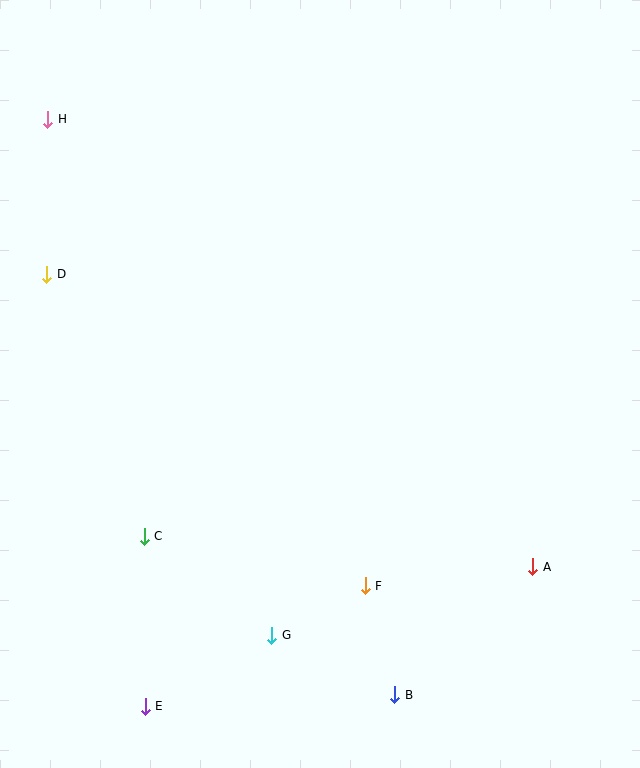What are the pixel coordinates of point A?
Point A is at (533, 567).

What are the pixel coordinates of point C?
Point C is at (144, 536).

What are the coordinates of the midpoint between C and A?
The midpoint between C and A is at (338, 552).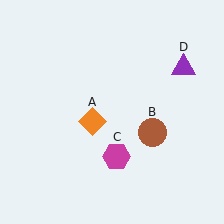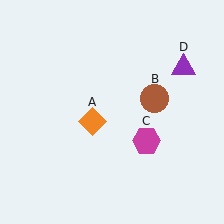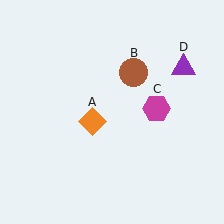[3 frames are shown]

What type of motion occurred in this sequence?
The brown circle (object B), magenta hexagon (object C) rotated counterclockwise around the center of the scene.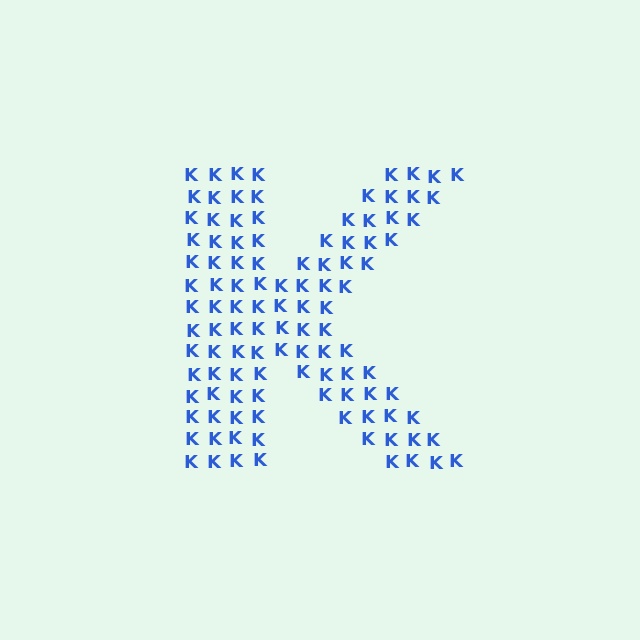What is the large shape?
The large shape is the letter K.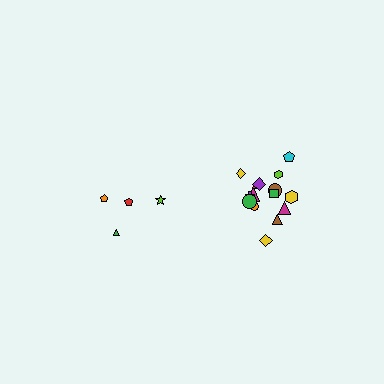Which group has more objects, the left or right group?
The right group.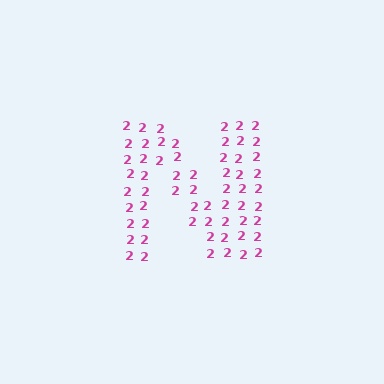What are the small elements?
The small elements are digit 2's.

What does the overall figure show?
The overall figure shows the letter N.